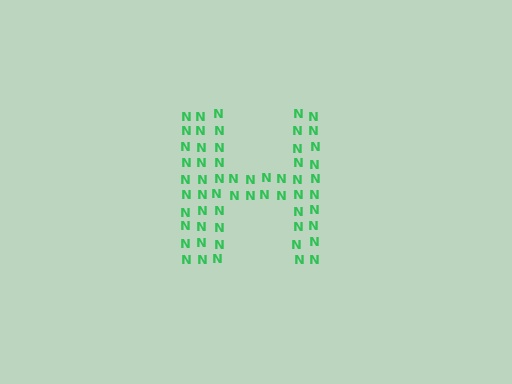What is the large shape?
The large shape is the letter H.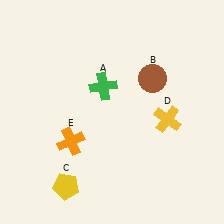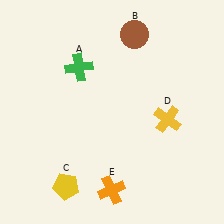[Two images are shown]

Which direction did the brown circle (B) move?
The brown circle (B) moved up.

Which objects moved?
The objects that moved are: the green cross (A), the brown circle (B), the orange cross (E).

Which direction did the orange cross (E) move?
The orange cross (E) moved down.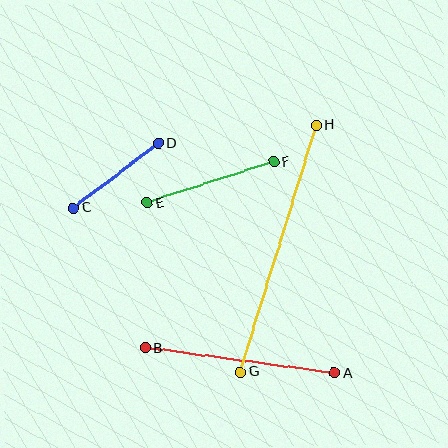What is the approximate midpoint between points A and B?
The midpoint is at approximately (240, 361) pixels.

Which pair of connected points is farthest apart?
Points G and H are farthest apart.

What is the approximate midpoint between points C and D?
The midpoint is at approximately (116, 175) pixels.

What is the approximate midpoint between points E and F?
The midpoint is at approximately (210, 182) pixels.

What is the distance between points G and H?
The distance is approximately 258 pixels.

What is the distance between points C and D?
The distance is approximately 107 pixels.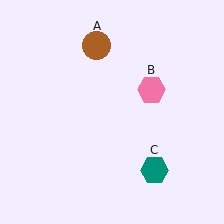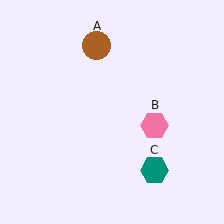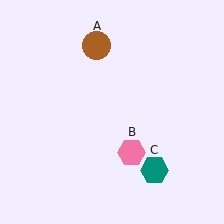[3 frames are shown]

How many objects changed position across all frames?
1 object changed position: pink hexagon (object B).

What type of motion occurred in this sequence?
The pink hexagon (object B) rotated clockwise around the center of the scene.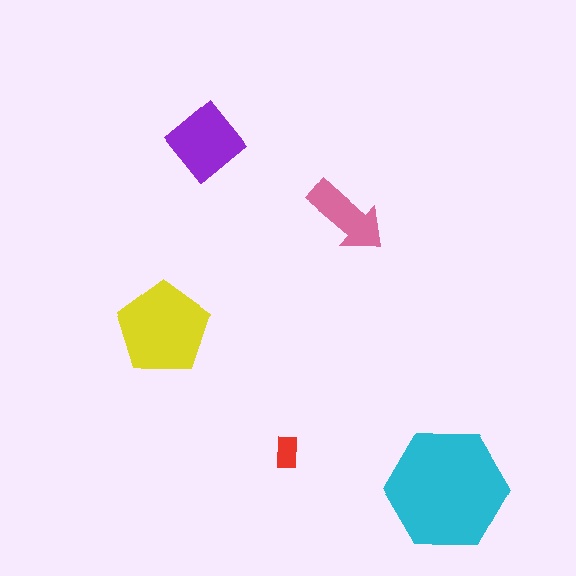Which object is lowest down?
The cyan hexagon is bottommost.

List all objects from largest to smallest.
The cyan hexagon, the yellow pentagon, the purple diamond, the pink arrow, the red rectangle.